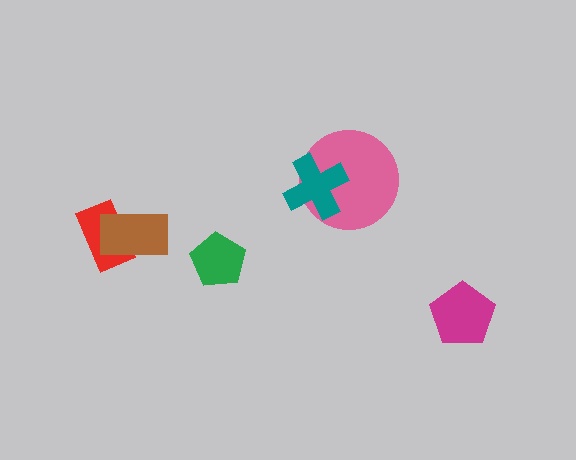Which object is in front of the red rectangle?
The brown rectangle is in front of the red rectangle.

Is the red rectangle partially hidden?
Yes, it is partially covered by another shape.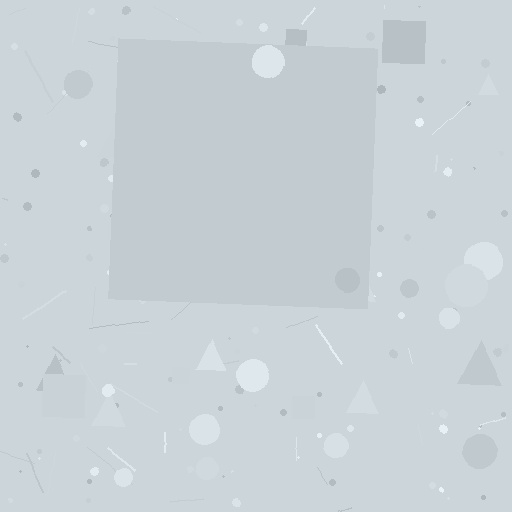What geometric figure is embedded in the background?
A square is embedded in the background.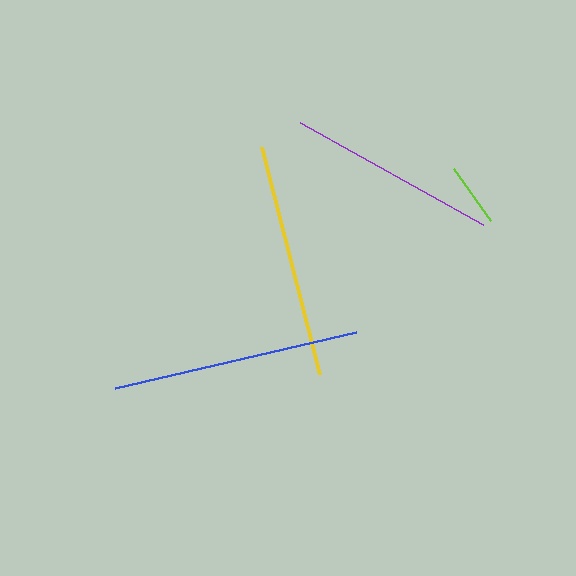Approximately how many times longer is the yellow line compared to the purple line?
The yellow line is approximately 1.1 times the length of the purple line.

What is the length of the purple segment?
The purple segment is approximately 209 pixels long.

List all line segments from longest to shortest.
From longest to shortest: blue, yellow, purple, lime.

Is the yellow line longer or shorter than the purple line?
The yellow line is longer than the purple line.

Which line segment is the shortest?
The lime line is the shortest at approximately 64 pixels.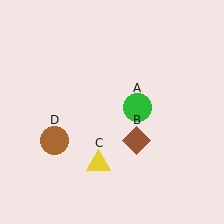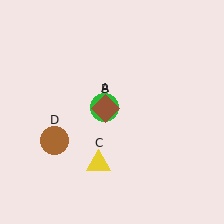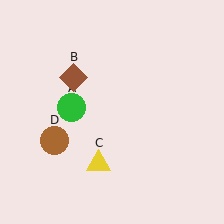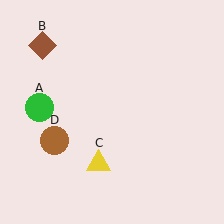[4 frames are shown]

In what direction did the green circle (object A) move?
The green circle (object A) moved left.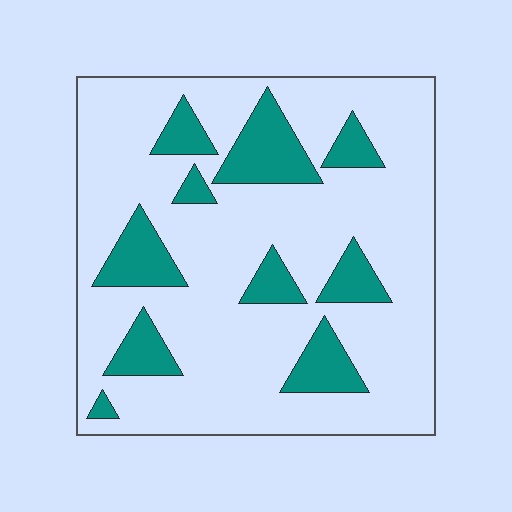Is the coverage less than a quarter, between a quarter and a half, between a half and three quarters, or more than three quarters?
Less than a quarter.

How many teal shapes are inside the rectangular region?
10.